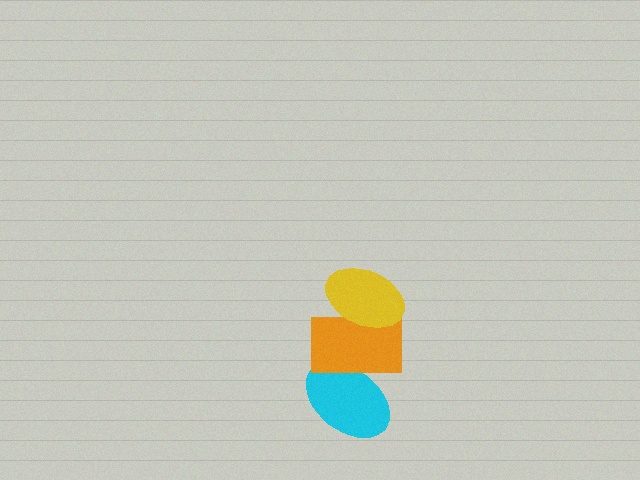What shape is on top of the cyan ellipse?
The orange rectangle is on top of the cyan ellipse.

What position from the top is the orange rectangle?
The orange rectangle is 2nd from the top.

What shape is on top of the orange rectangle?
The yellow ellipse is on top of the orange rectangle.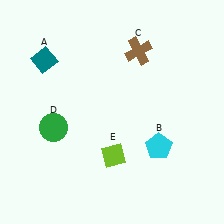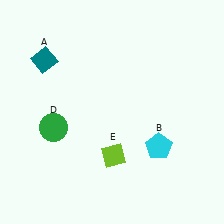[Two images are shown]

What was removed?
The brown cross (C) was removed in Image 2.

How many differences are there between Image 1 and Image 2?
There is 1 difference between the two images.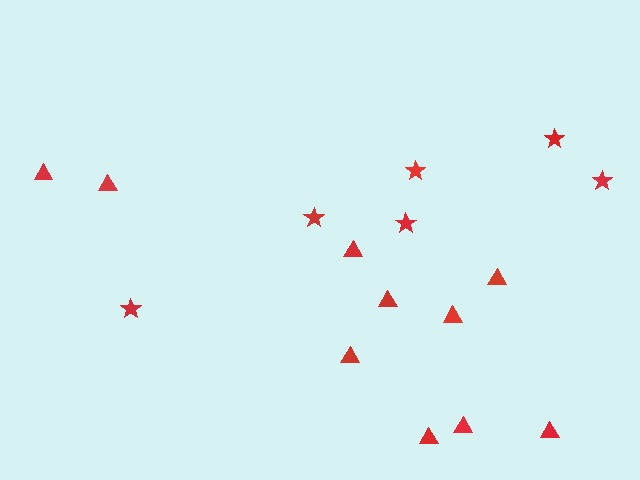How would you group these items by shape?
There are 2 groups: one group of triangles (10) and one group of stars (6).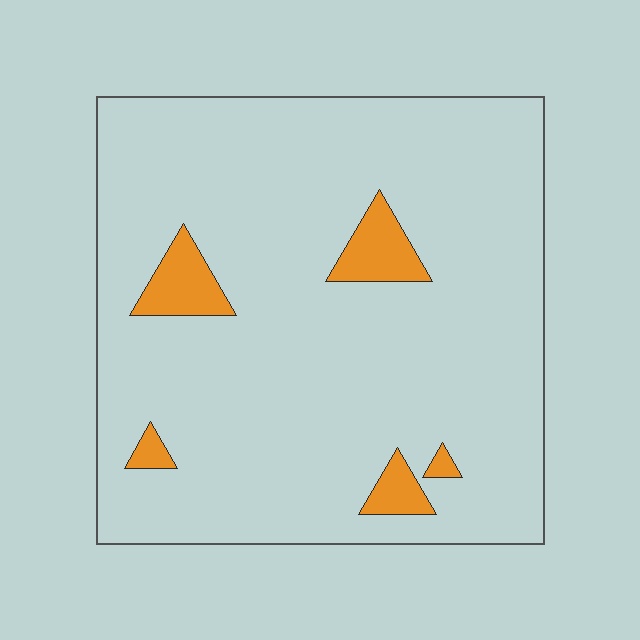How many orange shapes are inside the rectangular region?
5.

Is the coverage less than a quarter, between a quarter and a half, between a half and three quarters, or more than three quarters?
Less than a quarter.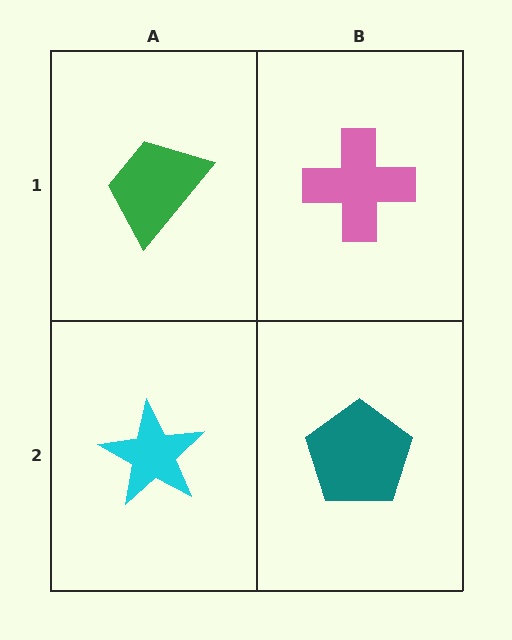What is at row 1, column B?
A pink cross.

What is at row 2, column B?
A teal pentagon.